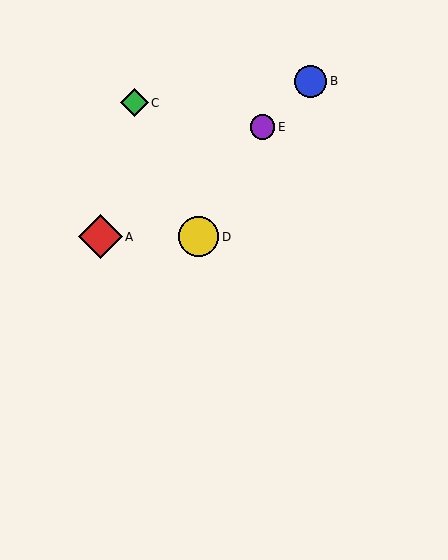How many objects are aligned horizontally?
2 objects (A, D) are aligned horizontally.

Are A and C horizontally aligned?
No, A is at y≈237 and C is at y≈103.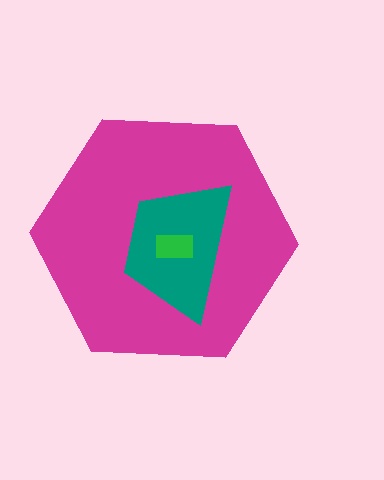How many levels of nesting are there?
3.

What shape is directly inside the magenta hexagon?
The teal trapezoid.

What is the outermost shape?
The magenta hexagon.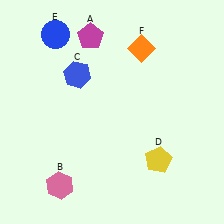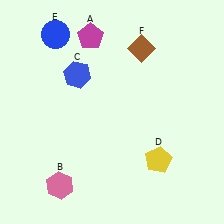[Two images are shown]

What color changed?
The diamond (F) changed from orange in Image 1 to brown in Image 2.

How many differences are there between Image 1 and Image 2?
There is 1 difference between the two images.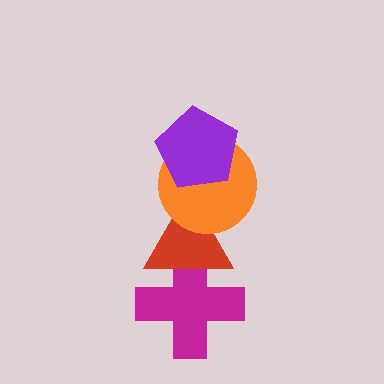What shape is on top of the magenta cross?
The red triangle is on top of the magenta cross.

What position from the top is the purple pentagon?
The purple pentagon is 1st from the top.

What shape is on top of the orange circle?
The purple pentagon is on top of the orange circle.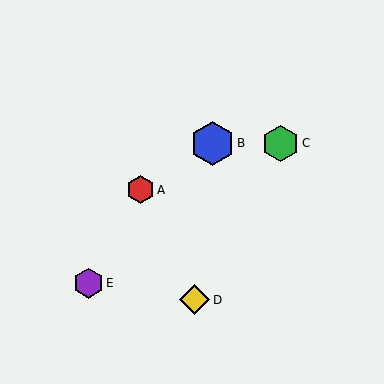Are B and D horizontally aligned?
No, B is at y≈143 and D is at y≈300.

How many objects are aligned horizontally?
2 objects (B, C) are aligned horizontally.